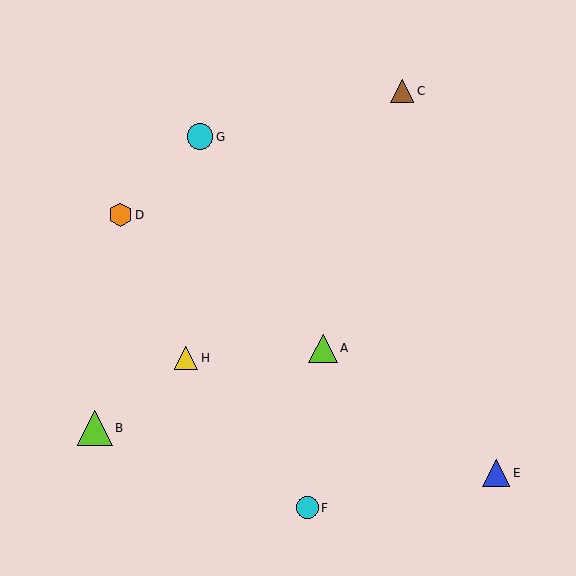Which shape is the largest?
The lime triangle (labeled B) is the largest.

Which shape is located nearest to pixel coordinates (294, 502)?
The cyan circle (labeled F) at (307, 508) is nearest to that location.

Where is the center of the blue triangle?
The center of the blue triangle is at (496, 473).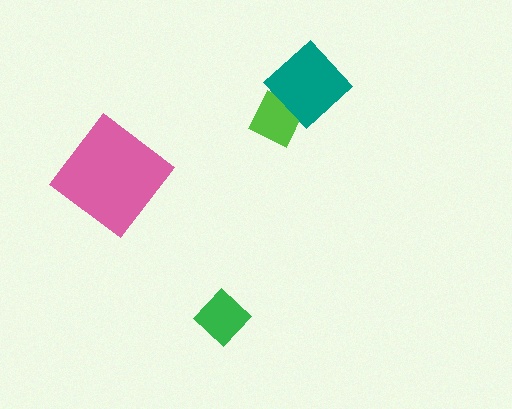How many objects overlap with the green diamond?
0 objects overlap with the green diamond.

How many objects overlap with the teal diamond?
1 object overlaps with the teal diamond.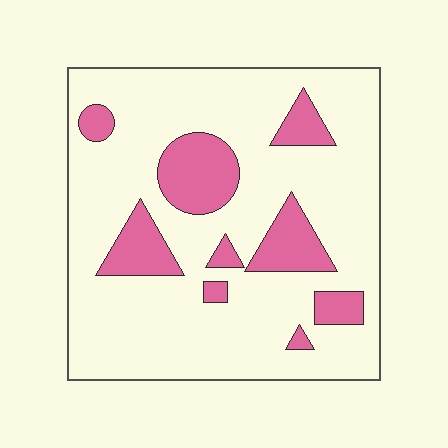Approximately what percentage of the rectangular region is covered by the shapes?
Approximately 20%.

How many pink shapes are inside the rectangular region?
9.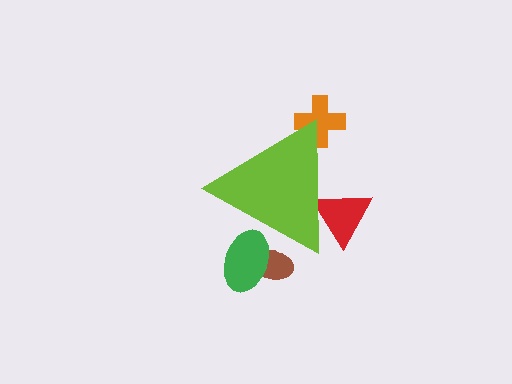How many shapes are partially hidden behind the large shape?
4 shapes are partially hidden.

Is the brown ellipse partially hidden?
Yes, the brown ellipse is partially hidden behind the lime triangle.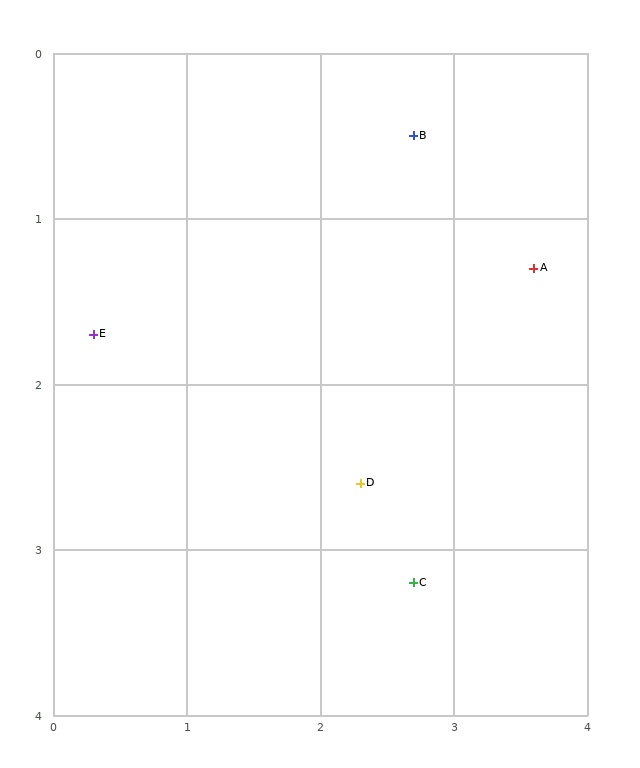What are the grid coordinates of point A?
Point A is at approximately (3.6, 1.3).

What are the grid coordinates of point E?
Point E is at approximately (0.3, 1.7).